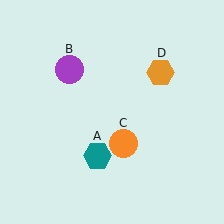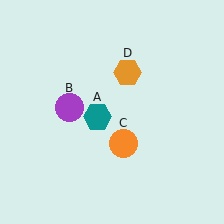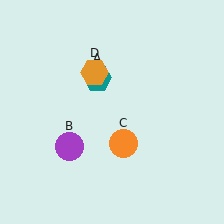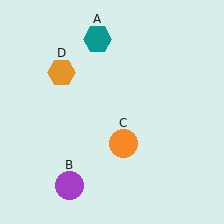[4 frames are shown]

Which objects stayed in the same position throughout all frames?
Orange circle (object C) remained stationary.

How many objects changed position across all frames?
3 objects changed position: teal hexagon (object A), purple circle (object B), orange hexagon (object D).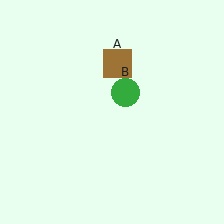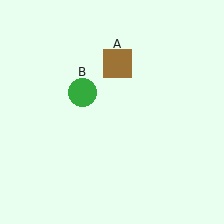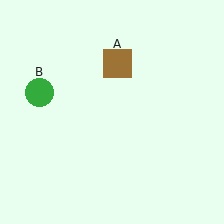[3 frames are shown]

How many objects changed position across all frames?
1 object changed position: green circle (object B).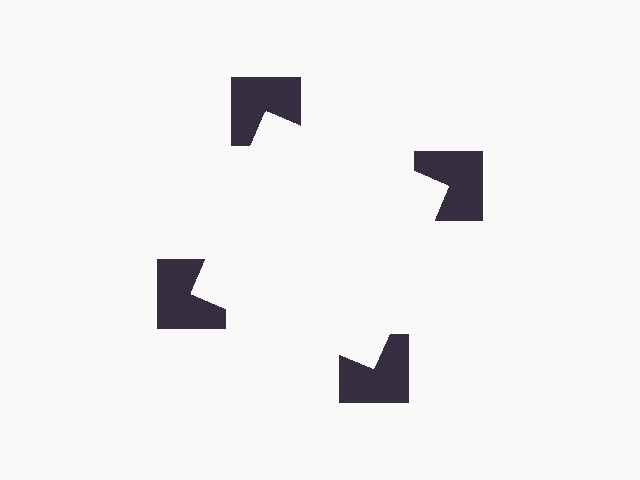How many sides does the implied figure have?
4 sides.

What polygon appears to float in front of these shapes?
An illusory square — its edges are inferred from the aligned wedge cuts in the notched squares, not physically drawn.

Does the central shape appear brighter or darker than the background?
It typically appears slightly brighter than the background, even though no actual brightness change is drawn.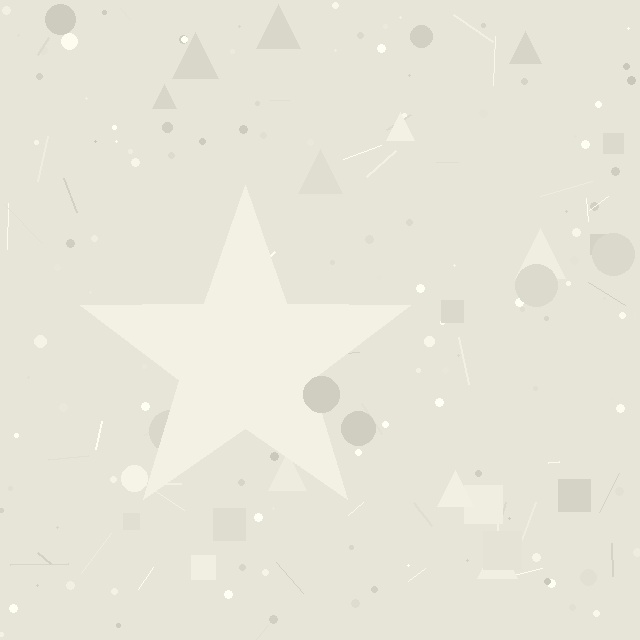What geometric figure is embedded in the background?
A star is embedded in the background.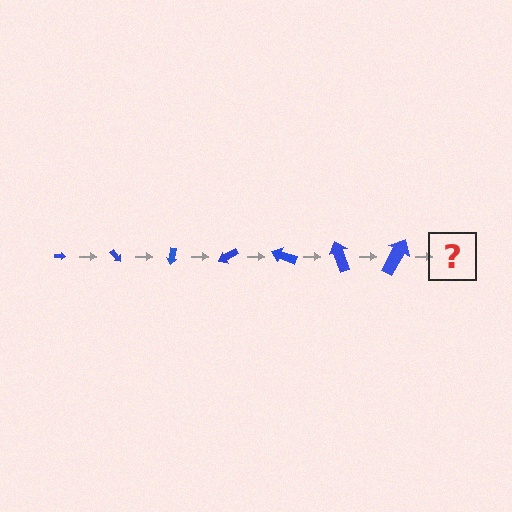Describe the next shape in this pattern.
It should be an arrow, larger than the previous one and rotated 350 degrees from the start.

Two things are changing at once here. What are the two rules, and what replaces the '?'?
The two rules are that the arrow grows larger each step and it rotates 50 degrees each step. The '?' should be an arrow, larger than the previous one and rotated 350 degrees from the start.